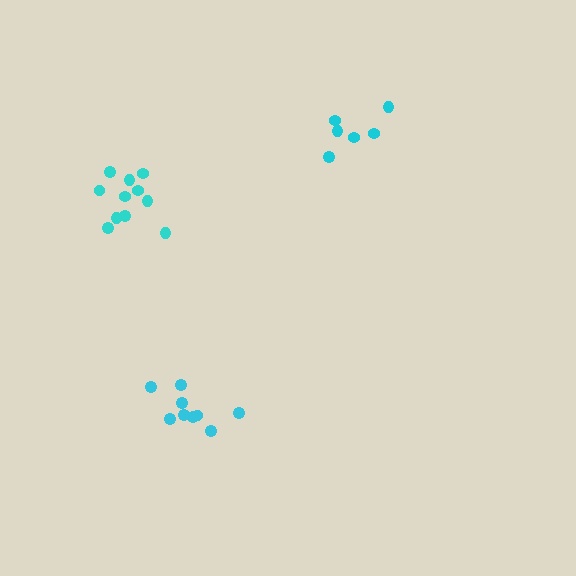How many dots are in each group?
Group 1: 11 dots, Group 2: 9 dots, Group 3: 6 dots (26 total).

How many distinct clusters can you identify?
There are 3 distinct clusters.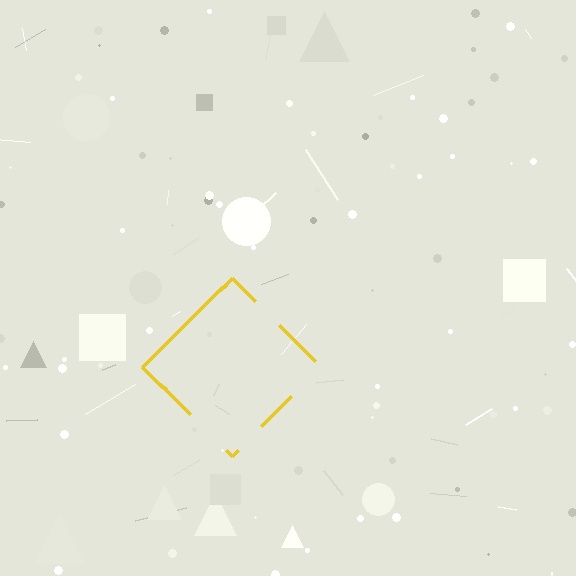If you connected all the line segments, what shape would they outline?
They would outline a diamond.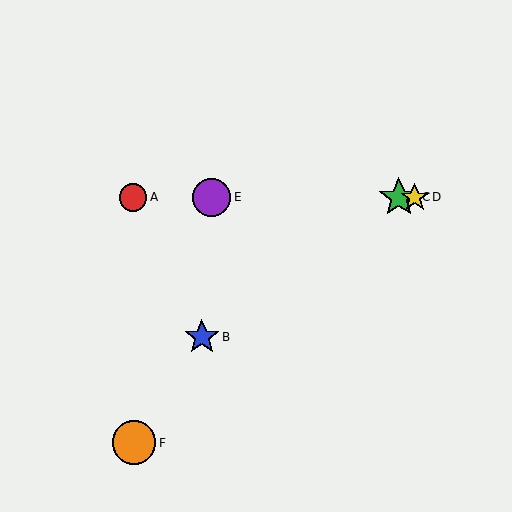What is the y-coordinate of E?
Object E is at y≈197.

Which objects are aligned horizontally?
Objects A, C, D, E are aligned horizontally.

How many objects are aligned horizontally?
4 objects (A, C, D, E) are aligned horizontally.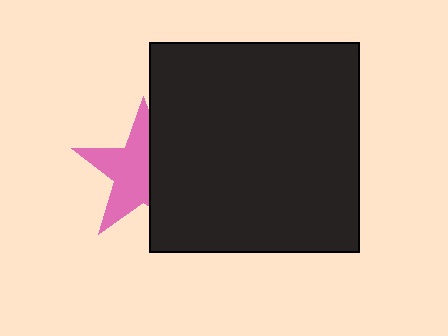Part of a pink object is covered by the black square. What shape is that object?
It is a star.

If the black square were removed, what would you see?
You would see the complete pink star.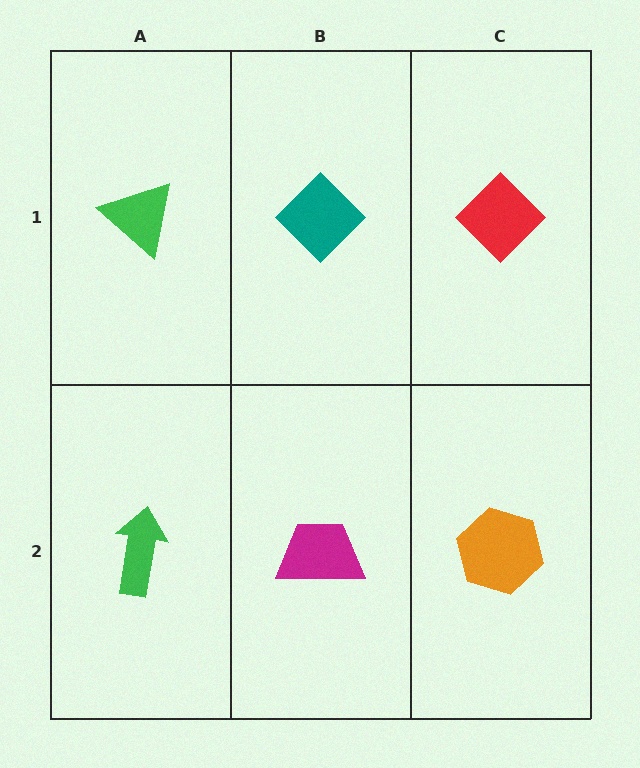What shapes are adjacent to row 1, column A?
A green arrow (row 2, column A), a teal diamond (row 1, column B).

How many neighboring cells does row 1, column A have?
2.